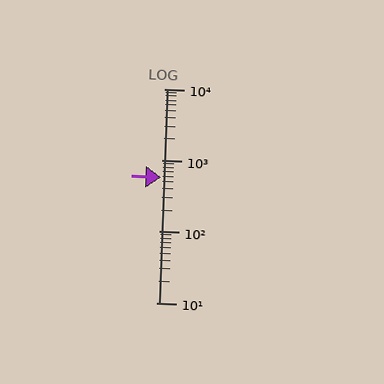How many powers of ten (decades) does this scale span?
The scale spans 3 decades, from 10 to 10000.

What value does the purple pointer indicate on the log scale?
The pointer indicates approximately 570.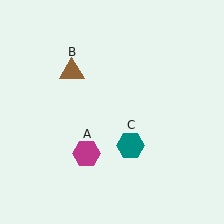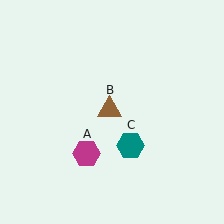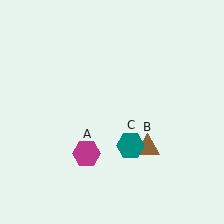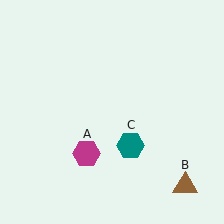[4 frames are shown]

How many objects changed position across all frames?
1 object changed position: brown triangle (object B).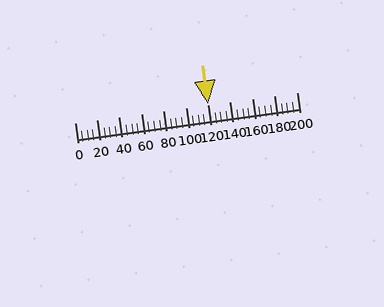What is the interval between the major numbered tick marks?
The major tick marks are spaced 20 units apart.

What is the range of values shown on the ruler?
The ruler shows values from 0 to 200.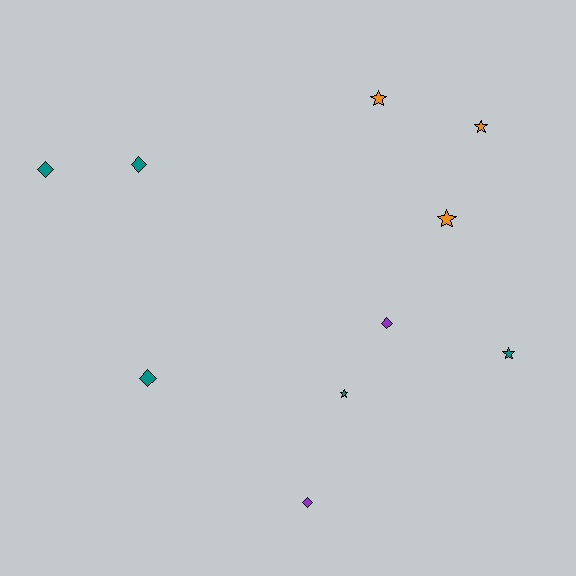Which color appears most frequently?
Teal, with 5 objects.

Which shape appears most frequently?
Star, with 5 objects.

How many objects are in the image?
There are 10 objects.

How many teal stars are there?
There are 2 teal stars.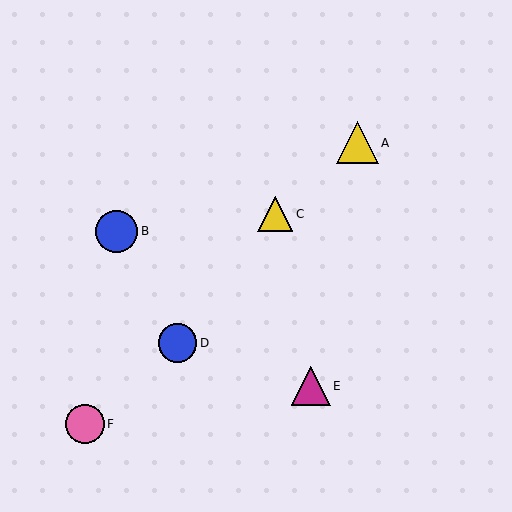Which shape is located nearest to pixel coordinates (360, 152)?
The yellow triangle (labeled A) at (357, 143) is nearest to that location.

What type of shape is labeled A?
Shape A is a yellow triangle.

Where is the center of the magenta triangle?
The center of the magenta triangle is at (311, 386).